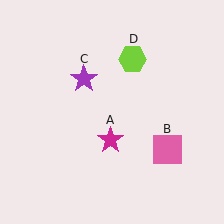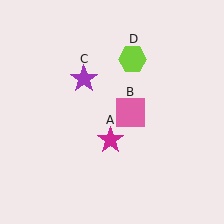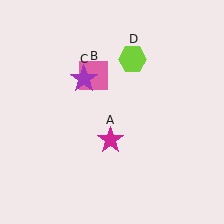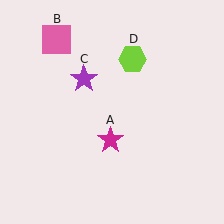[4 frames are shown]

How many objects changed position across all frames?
1 object changed position: pink square (object B).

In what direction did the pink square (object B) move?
The pink square (object B) moved up and to the left.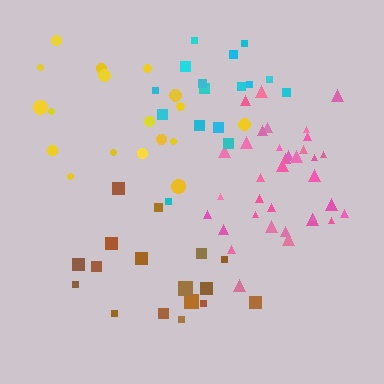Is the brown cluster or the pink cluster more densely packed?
Pink.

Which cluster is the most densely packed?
Pink.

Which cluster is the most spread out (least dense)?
Cyan.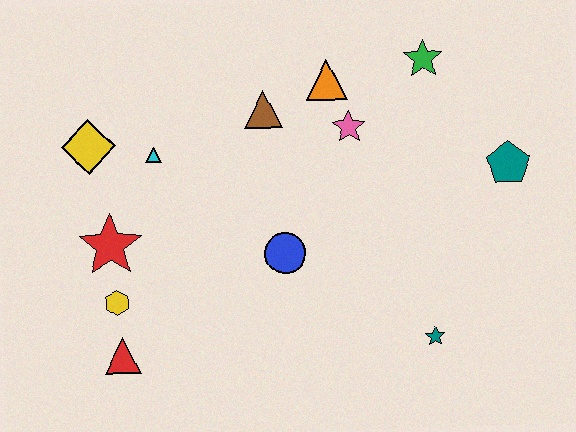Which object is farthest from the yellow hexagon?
The teal pentagon is farthest from the yellow hexagon.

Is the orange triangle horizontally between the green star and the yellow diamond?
Yes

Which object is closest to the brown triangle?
The orange triangle is closest to the brown triangle.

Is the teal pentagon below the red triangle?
No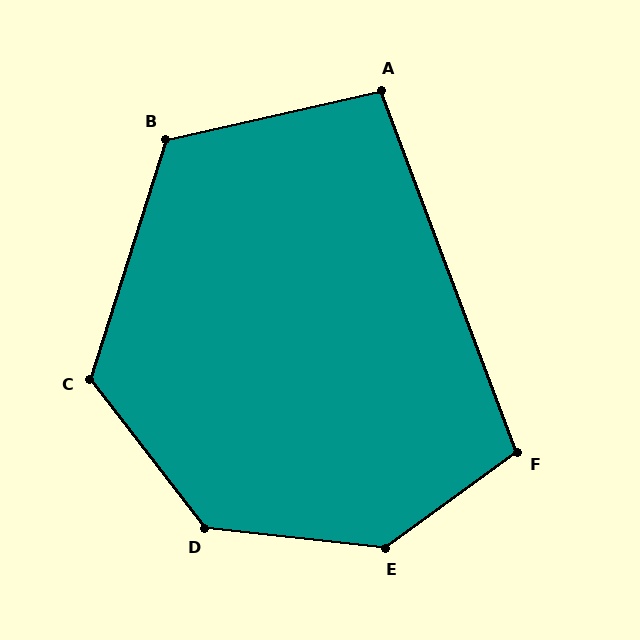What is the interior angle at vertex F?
Approximately 106 degrees (obtuse).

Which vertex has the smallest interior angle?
A, at approximately 98 degrees.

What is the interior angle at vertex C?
Approximately 125 degrees (obtuse).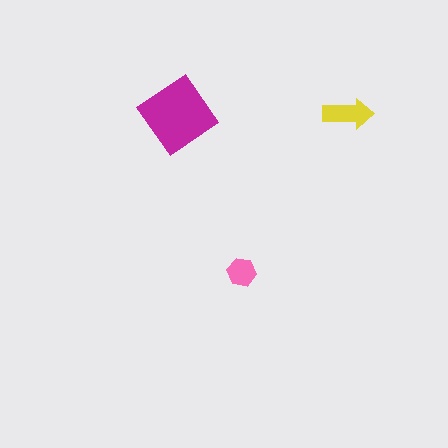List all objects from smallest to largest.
The pink hexagon, the yellow arrow, the magenta diamond.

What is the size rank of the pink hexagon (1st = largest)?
3rd.